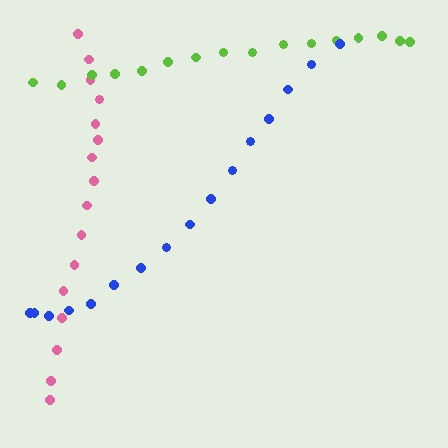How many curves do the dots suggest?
There are 3 distinct paths.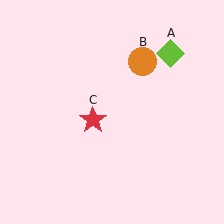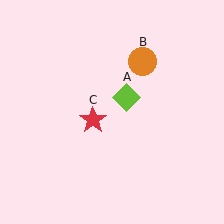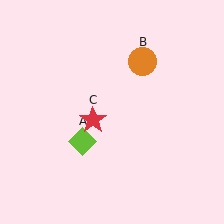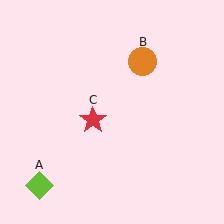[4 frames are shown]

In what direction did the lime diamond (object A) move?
The lime diamond (object A) moved down and to the left.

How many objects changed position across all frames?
1 object changed position: lime diamond (object A).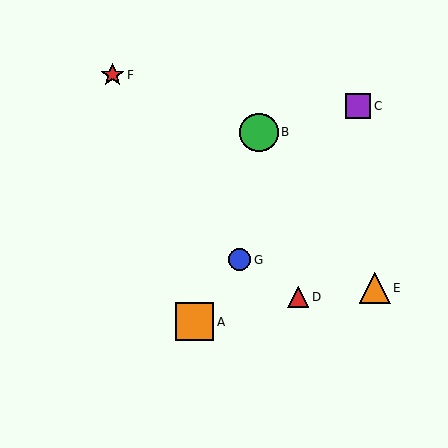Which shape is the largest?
The green circle (labeled B) is the largest.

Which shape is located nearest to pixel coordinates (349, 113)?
The purple square (labeled C) at (358, 106) is nearest to that location.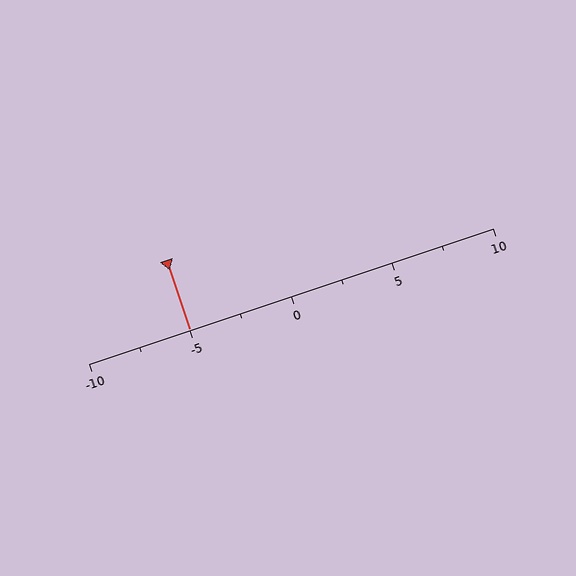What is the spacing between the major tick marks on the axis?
The major ticks are spaced 5 apart.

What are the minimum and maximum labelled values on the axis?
The axis runs from -10 to 10.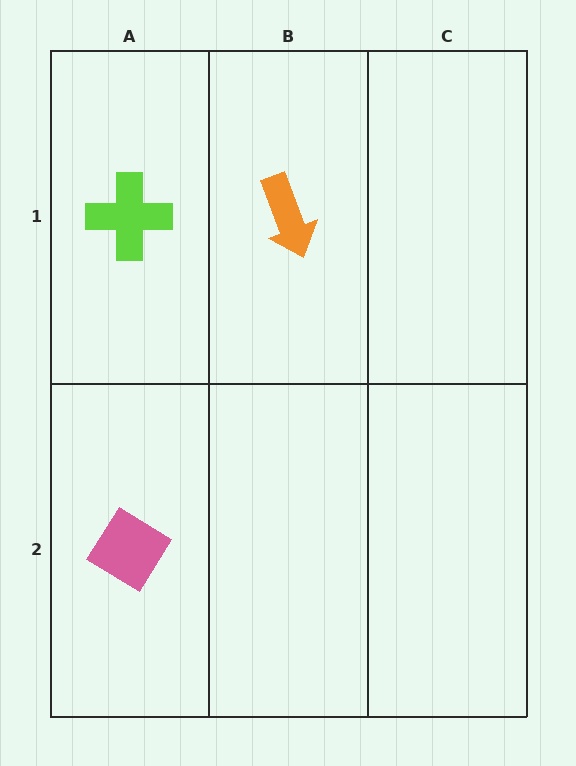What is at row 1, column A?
A lime cross.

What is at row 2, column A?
A pink diamond.